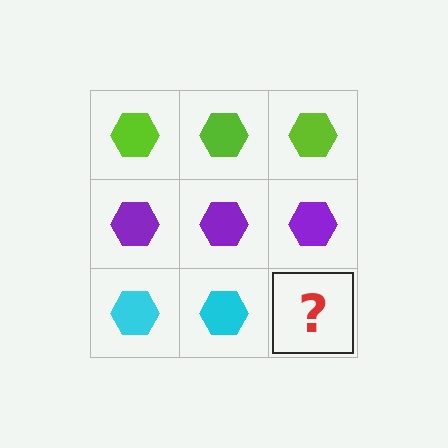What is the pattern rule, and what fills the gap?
The rule is that each row has a consistent color. The gap should be filled with a cyan hexagon.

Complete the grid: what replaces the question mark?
The question mark should be replaced with a cyan hexagon.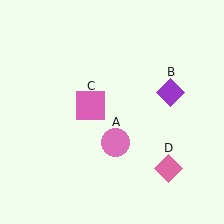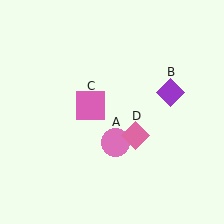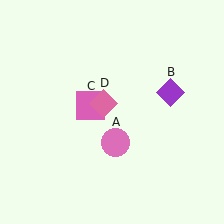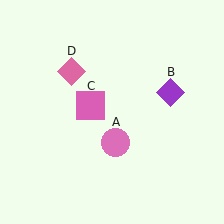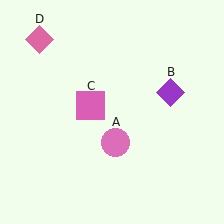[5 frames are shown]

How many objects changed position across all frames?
1 object changed position: pink diamond (object D).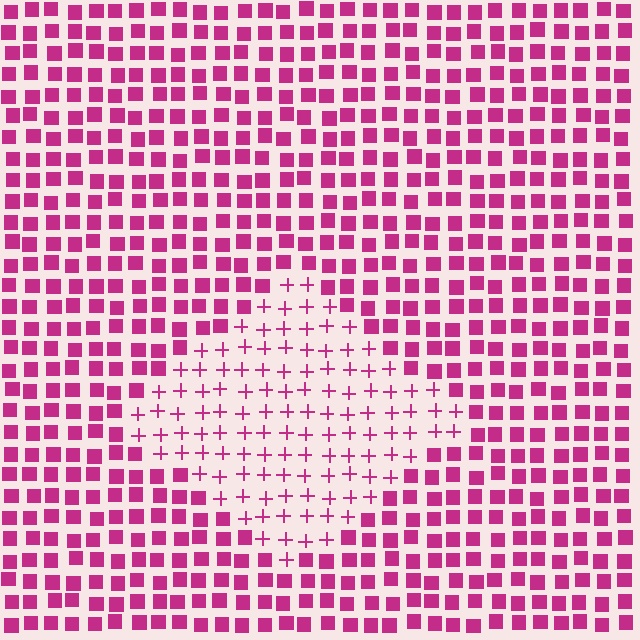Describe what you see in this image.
The image is filled with small magenta elements arranged in a uniform grid. A diamond-shaped region contains plus signs, while the surrounding area contains squares. The boundary is defined purely by the change in element shape.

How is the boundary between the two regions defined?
The boundary is defined by a change in element shape: plus signs inside vs. squares outside. All elements share the same color and spacing.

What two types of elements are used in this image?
The image uses plus signs inside the diamond region and squares outside it.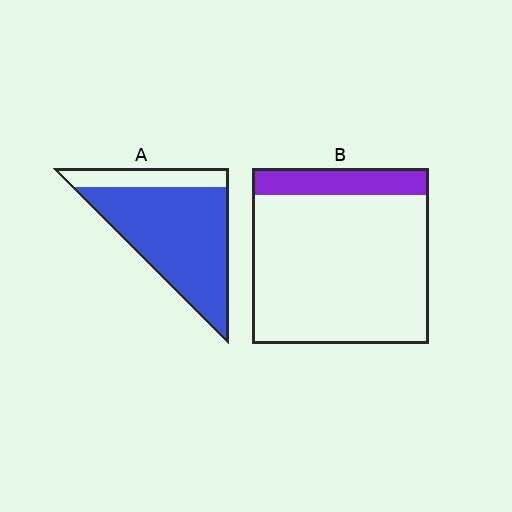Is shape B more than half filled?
No.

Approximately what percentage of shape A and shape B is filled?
A is approximately 80% and B is approximately 15%.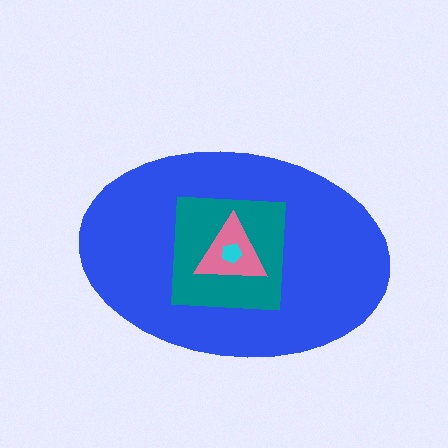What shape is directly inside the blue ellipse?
The teal square.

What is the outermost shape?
The blue ellipse.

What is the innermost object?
The cyan pentagon.